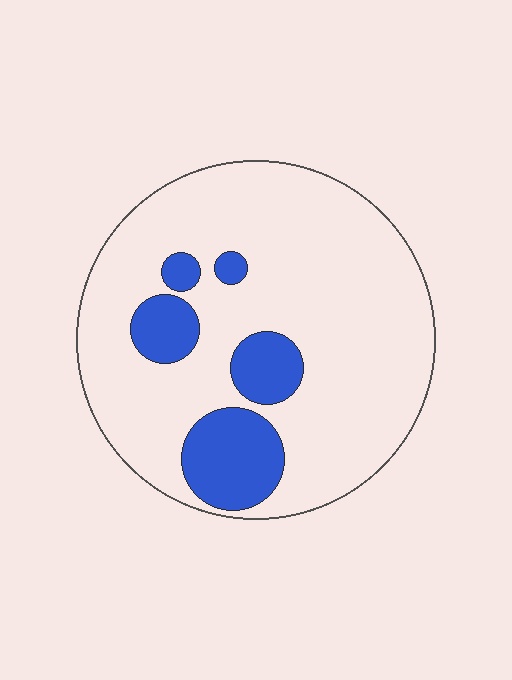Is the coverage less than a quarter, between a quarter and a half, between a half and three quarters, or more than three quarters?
Less than a quarter.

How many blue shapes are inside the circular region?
5.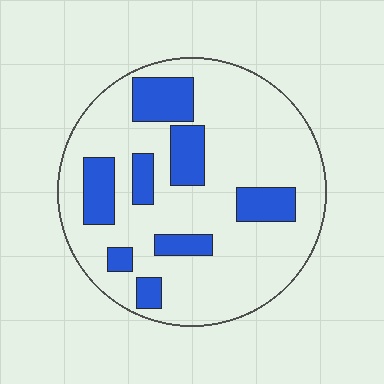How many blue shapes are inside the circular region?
8.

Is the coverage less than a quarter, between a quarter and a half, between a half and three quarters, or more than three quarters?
Less than a quarter.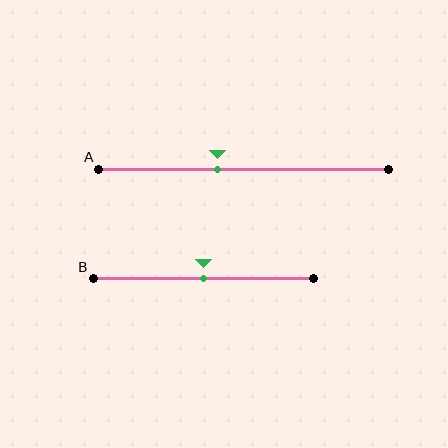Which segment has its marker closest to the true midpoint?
Segment B has its marker closest to the true midpoint.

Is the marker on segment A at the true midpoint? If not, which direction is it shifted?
No, the marker on segment A is shifted to the left by about 9% of the segment length.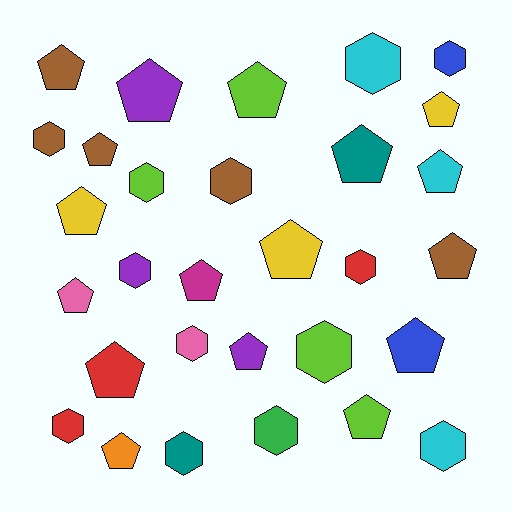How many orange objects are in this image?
There is 1 orange object.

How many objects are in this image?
There are 30 objects.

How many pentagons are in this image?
There are 17 pentagons.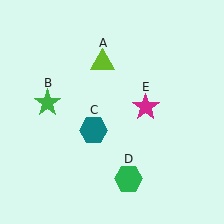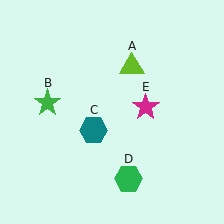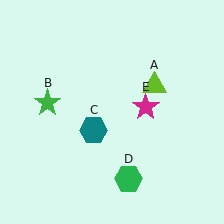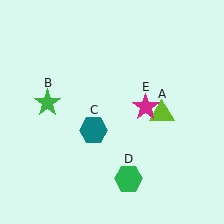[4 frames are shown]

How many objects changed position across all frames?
1 object changed position: lime triangle (object A).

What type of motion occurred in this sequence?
The lime triangle (object A) rotated clockwise around the center of the scene.